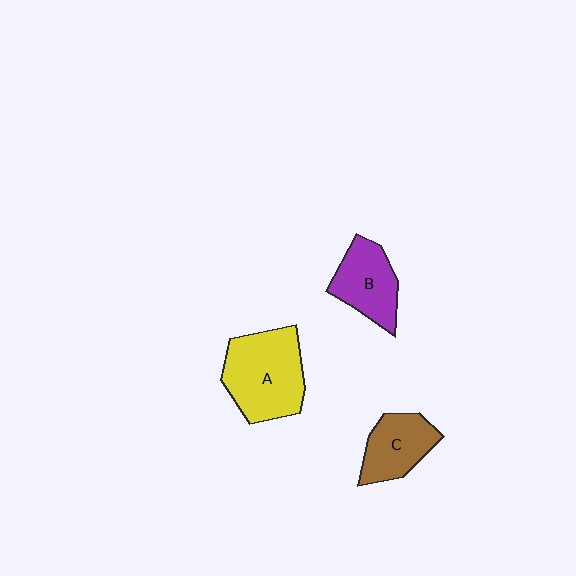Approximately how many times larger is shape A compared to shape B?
Approximately 1.5 times.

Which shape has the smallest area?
Shape C (brown).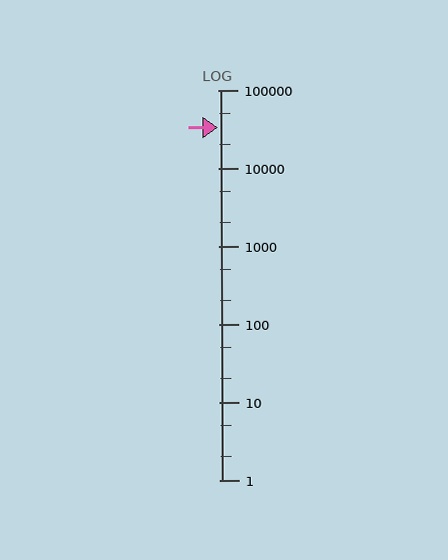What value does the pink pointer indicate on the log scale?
The pointer indicates approximately 33000.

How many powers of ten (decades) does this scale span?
The scale spans 5 decades, from 1 to 100000.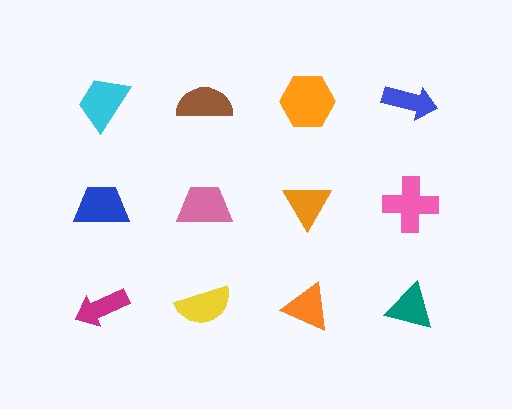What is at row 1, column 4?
A blue arrow.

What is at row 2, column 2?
A pink trapezoid.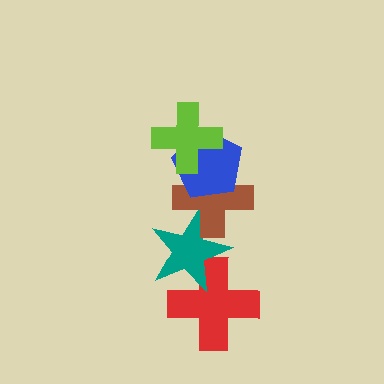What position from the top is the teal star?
The teal star is 4th from the top.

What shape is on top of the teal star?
The brown cross is on top of the teal star.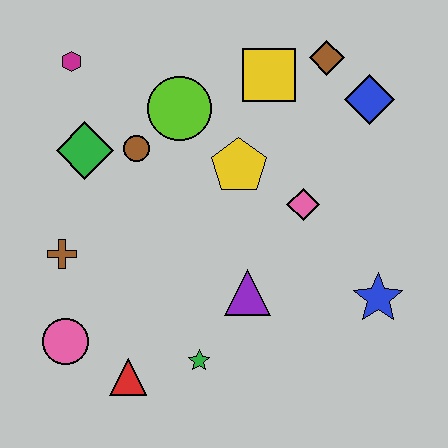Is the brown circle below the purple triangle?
No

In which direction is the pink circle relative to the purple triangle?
The pink circle is to the left of the purple triangle.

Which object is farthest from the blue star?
The magenta hexagon is farthest from the blue star.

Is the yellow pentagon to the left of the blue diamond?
Yes